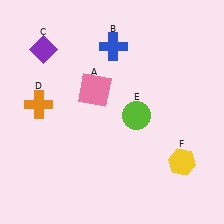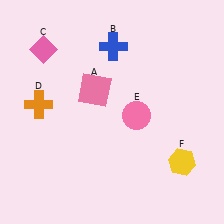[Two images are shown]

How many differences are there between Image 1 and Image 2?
There are 2 differences between the two images.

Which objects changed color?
C changed from purple to pink. E changed from lime to pink.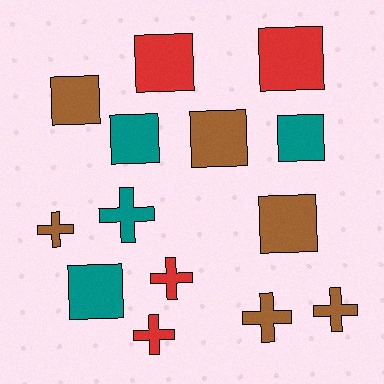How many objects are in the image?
There are 14 objects.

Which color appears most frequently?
Brown, with 6 objects.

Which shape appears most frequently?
Square, with 8 objects.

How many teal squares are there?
There are 3 teal squares.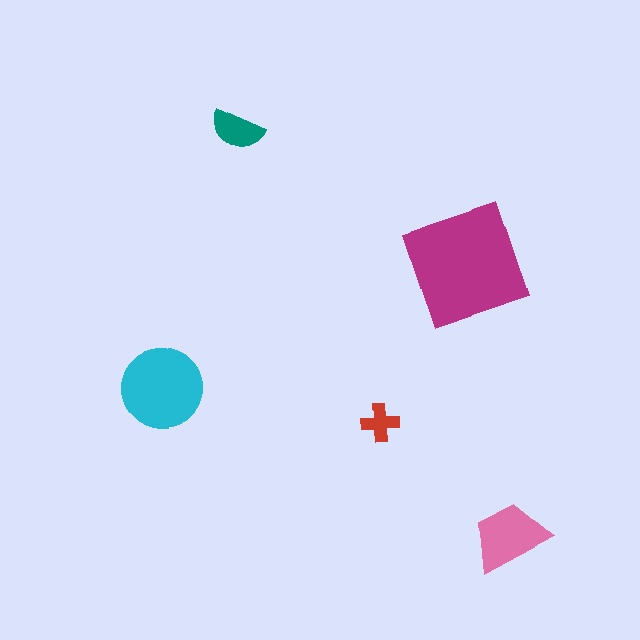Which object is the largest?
The magenta square.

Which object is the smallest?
The red cross.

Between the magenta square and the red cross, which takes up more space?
The magenta square.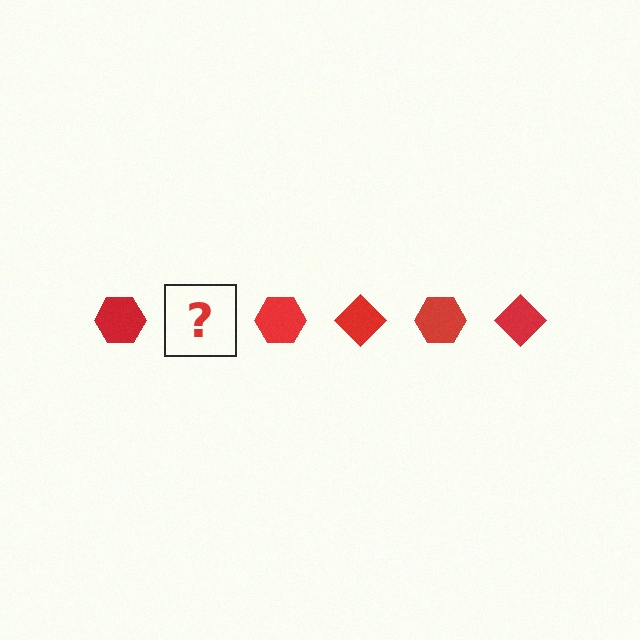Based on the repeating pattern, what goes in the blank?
The blank should be a red diamond.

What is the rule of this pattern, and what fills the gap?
The rule is that the pattern cycles through hexagon, diamond shapes in red. The gap should be filled with a red diamond.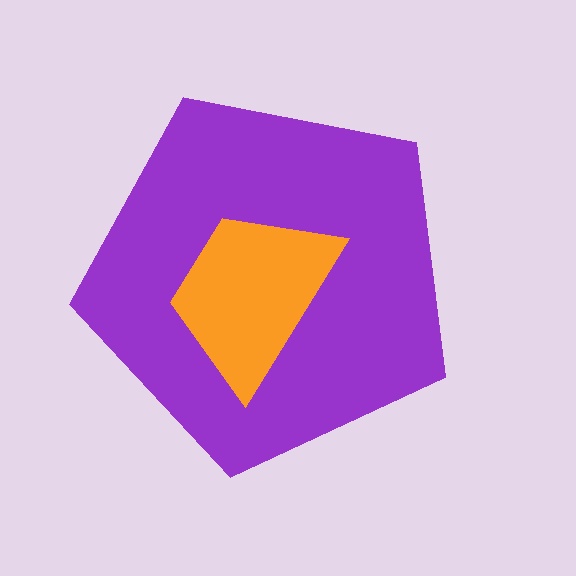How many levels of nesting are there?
2.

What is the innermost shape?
The orange trapezoid.